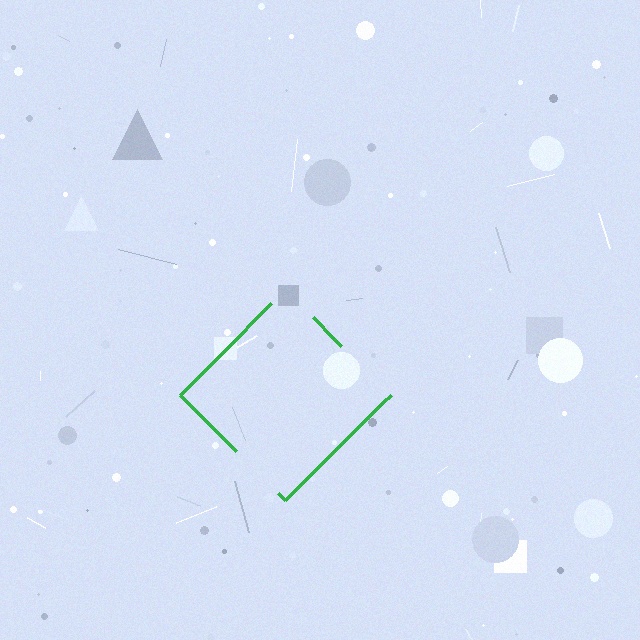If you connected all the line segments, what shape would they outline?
They would outline a diamond.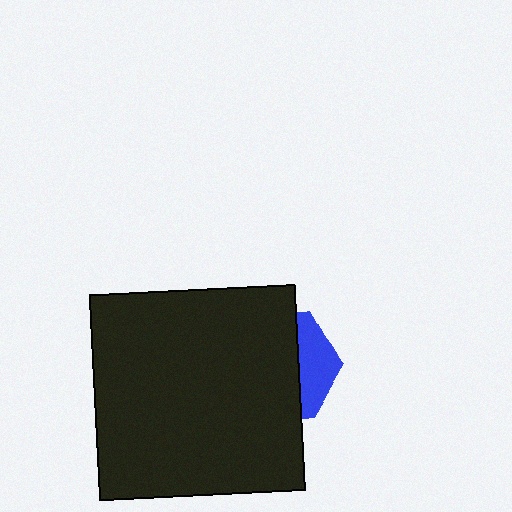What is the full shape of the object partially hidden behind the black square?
The partially hidden object is a blue hexagon.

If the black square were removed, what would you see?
You would see the complete blue hexagon.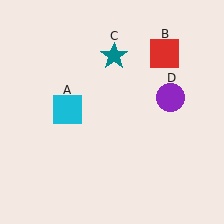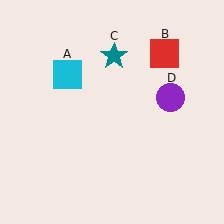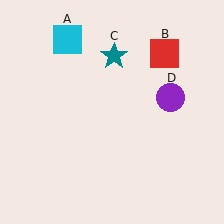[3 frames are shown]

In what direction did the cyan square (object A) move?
The cyan square (object A) moved up.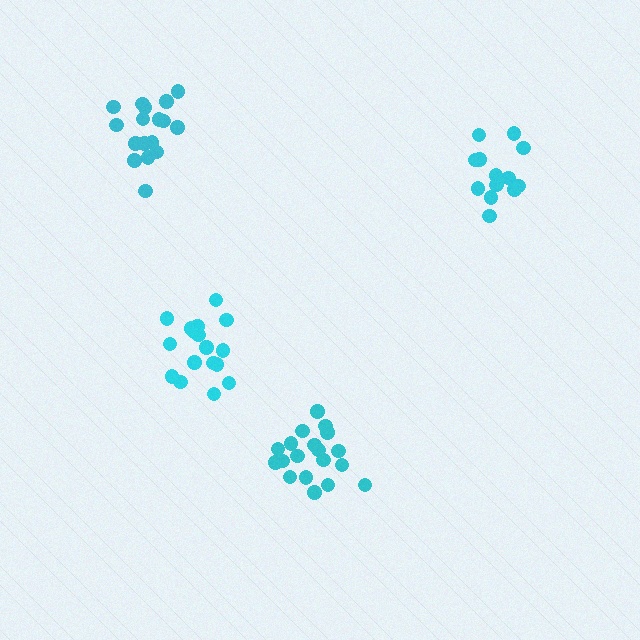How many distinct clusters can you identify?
There are 4 distinct clusters.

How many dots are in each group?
Group 1: 13 dots, Group 2: 19 dots, Group 3: 17 dots, Group 4: 17 dots (66 total).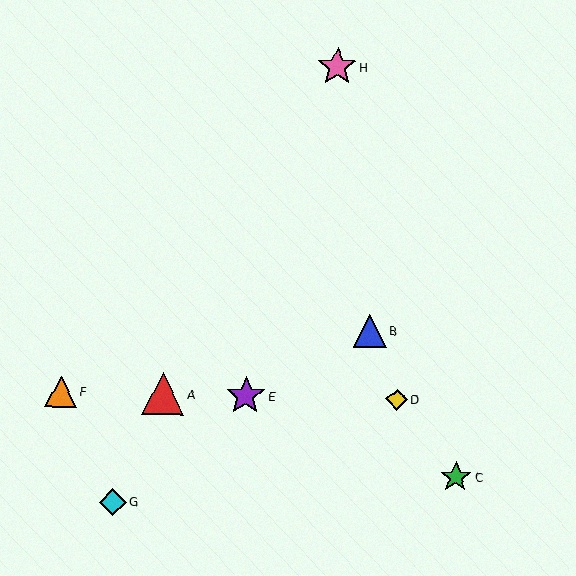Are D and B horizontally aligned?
No, D is at y≈399 and B is at y≈331.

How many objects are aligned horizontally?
4 objects (A, D, E, F) are aligned horizontally.